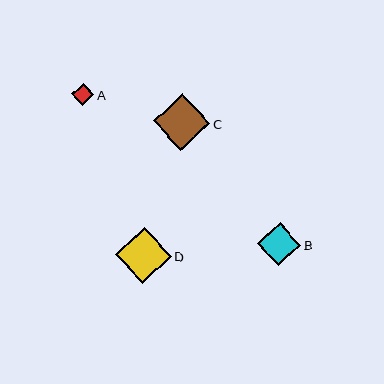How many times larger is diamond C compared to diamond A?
Diamond C is approximately 2.6 times the size of diamond A.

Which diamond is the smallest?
Diamond A is the smallest with a size of approximately 22 pixels.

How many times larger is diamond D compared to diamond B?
Diamond D is approximately 1.3 times the size of diamond B.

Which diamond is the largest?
Diamond C is the largest with a size of approximately 57 pixels.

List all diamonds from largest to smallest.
From largest to smallest: C, D, B, A.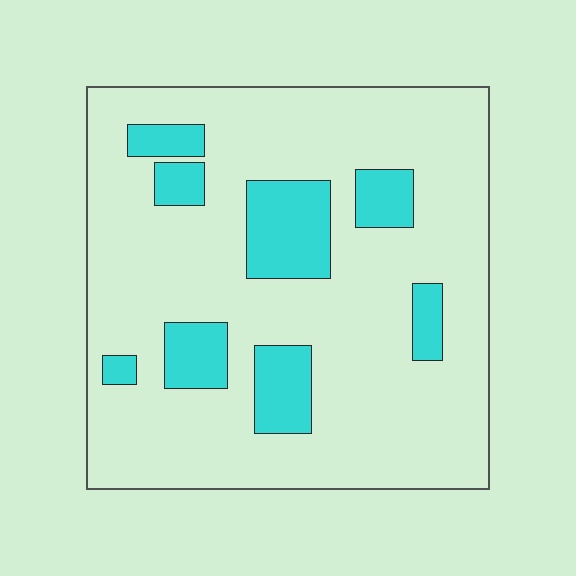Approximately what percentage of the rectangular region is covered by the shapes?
Approximately 20%.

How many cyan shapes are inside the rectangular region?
8.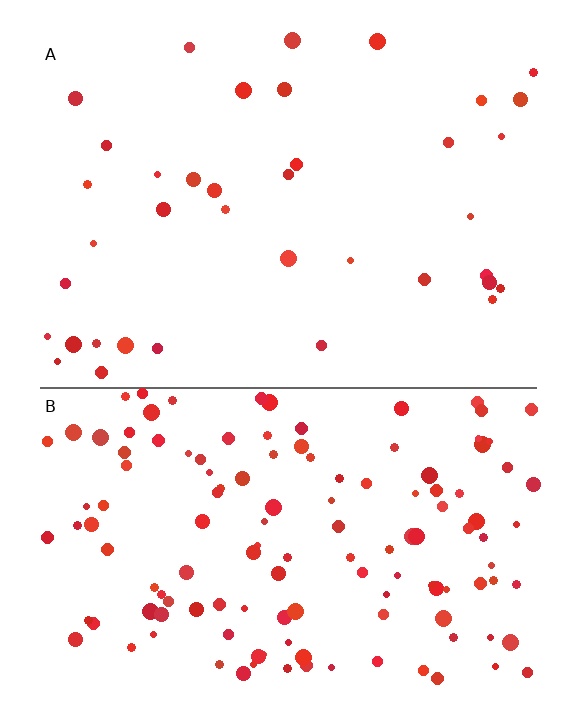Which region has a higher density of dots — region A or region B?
B (the bottom).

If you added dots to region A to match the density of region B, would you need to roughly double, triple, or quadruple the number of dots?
Approximately triple.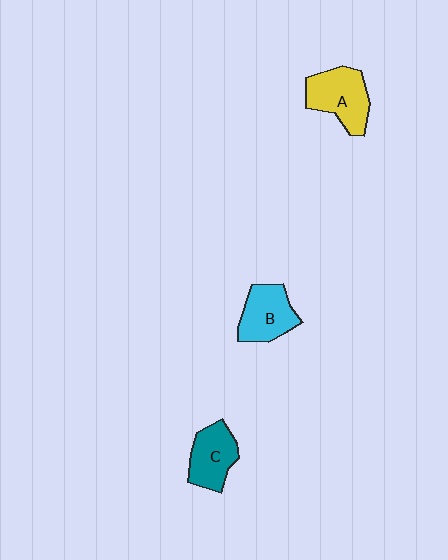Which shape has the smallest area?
Shape C (teal).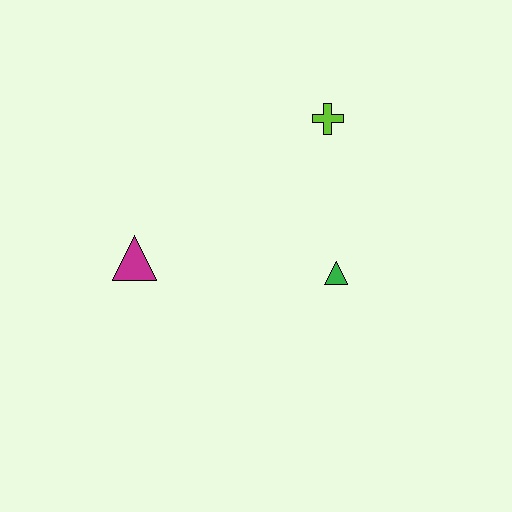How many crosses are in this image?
There is 1 cross.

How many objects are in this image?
There are 3 objects.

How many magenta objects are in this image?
There is 1 magenta object.